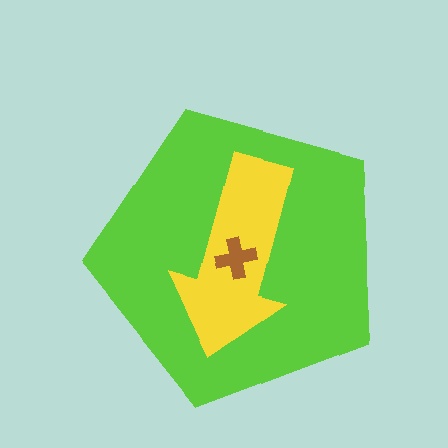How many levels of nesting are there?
3.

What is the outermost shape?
The lime pentagon.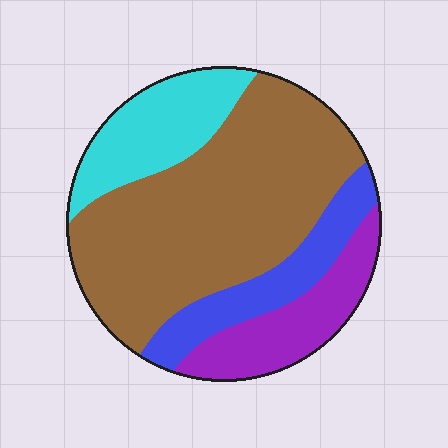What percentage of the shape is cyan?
Cyan covers about 15% of the shape.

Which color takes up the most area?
Brown, at roughly 55%.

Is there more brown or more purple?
Brown.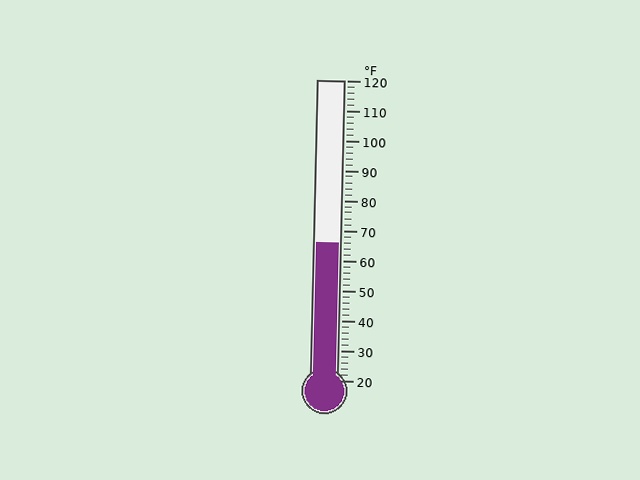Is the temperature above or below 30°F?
The temperature is above 30°F.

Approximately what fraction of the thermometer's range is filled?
The thermometer is filled to approximately 45% of its range.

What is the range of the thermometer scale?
The thermometer scale ranges from 20°F to 120°F.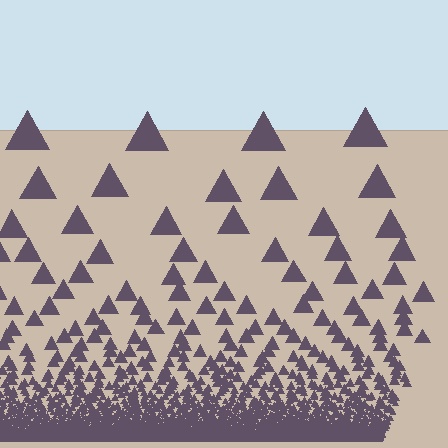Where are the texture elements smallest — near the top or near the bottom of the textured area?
Near the bottom.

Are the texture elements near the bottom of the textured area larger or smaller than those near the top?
Smaller. The gradient is inverted — elements near the bottom are smaller and denser.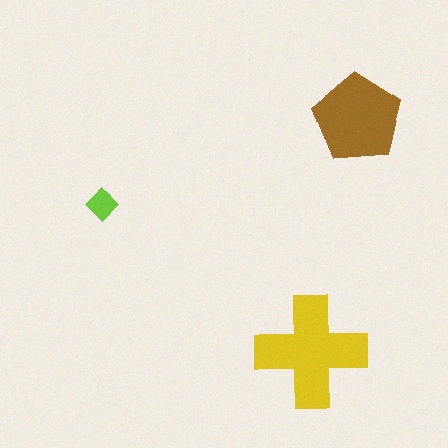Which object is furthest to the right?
The brown pentagon is rightmost.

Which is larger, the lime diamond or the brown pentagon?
The brown pentagon.